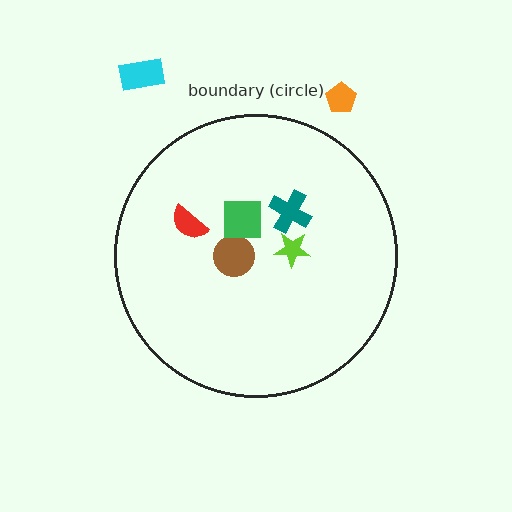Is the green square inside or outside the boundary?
Inside.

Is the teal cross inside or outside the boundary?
Inside.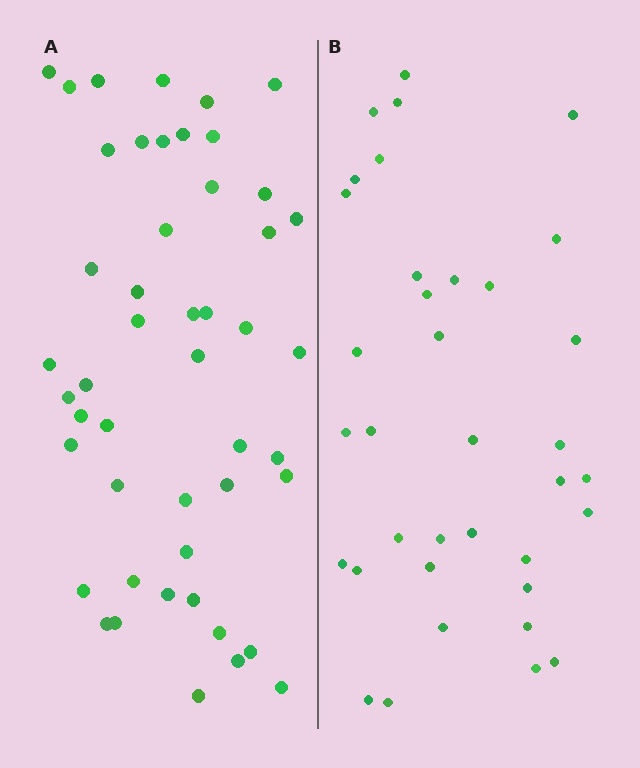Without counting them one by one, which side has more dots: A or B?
Region A (the left region) has more dots.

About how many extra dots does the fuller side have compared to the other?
Region A has roughly 12 or so more dots than region B.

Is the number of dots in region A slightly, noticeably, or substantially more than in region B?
Region A has noticeably more, but not dramatically so. The ratio is roughly 1.3 to 1.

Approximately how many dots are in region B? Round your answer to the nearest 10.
About 40 dots. (The exact count is 36, which rounds to 40.)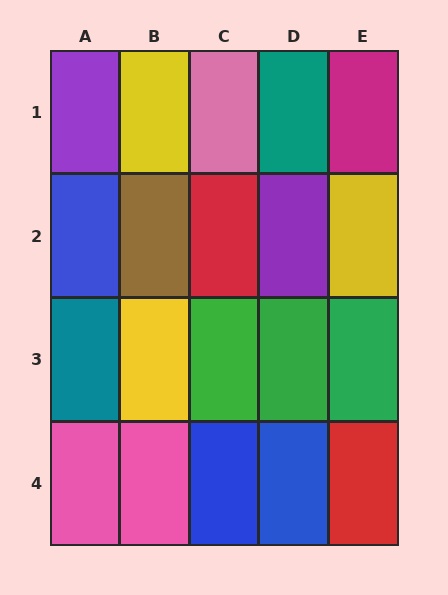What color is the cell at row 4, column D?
Blue.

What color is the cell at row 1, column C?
Pink.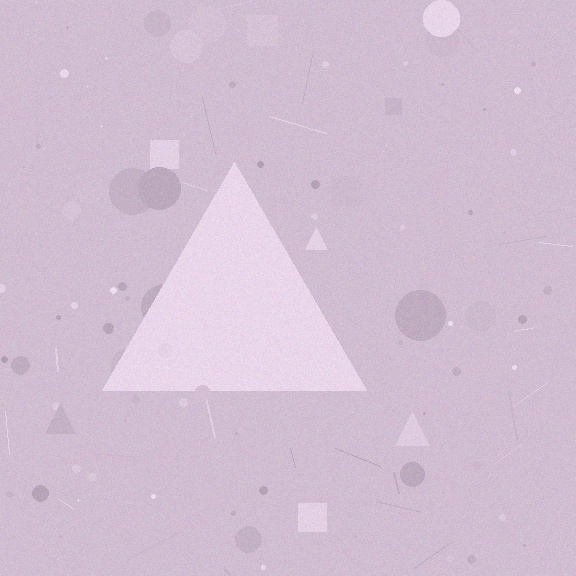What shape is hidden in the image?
A triangle is hidden in the image.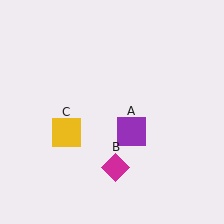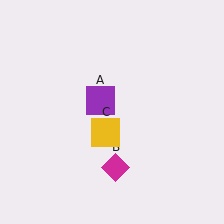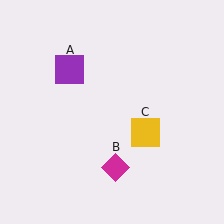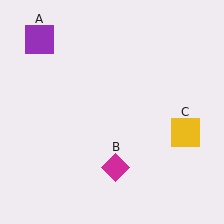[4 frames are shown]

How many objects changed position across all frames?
2 objects changed position: purple square (object A), yellow square (object C).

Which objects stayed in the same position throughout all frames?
Magenta diamond (object B) remained stationary.